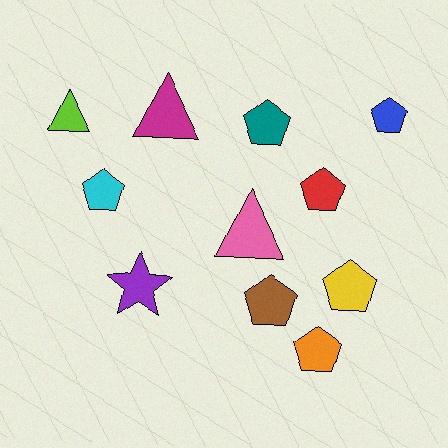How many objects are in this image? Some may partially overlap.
There are 11 objects.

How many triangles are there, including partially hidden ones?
There are 3 triangles.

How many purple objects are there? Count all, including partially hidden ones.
There is 1 purple object.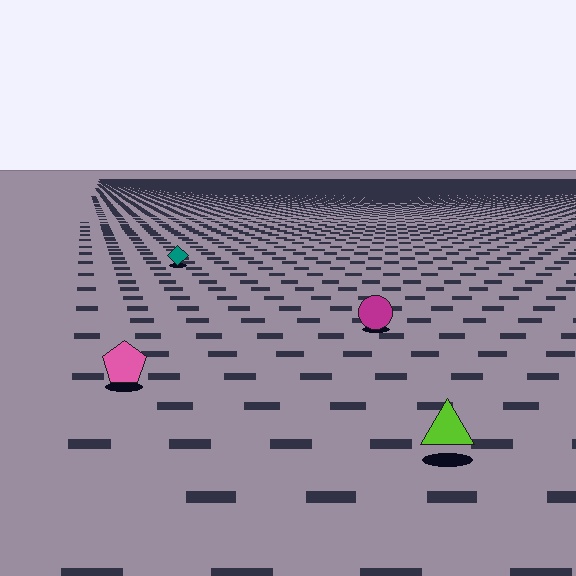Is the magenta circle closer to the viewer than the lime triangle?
No. The lime triangle is closer — you can tell from the texture gradient: the ground texture is coarser near it.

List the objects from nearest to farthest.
From nearest to farthest: the lime triangle, the pink pentagon, the magenta circle, the teal diamond.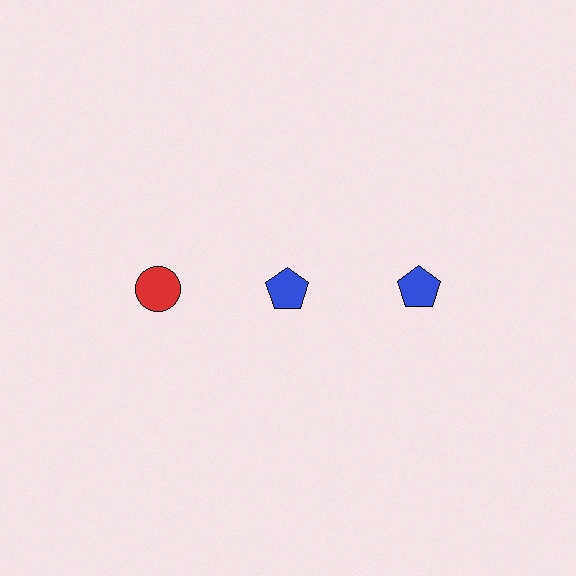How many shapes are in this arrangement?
There are 3 shapes arranged in a grid pattern.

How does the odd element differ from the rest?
It differs in both color (red instead of blue) and shape (circle instead of pentagon).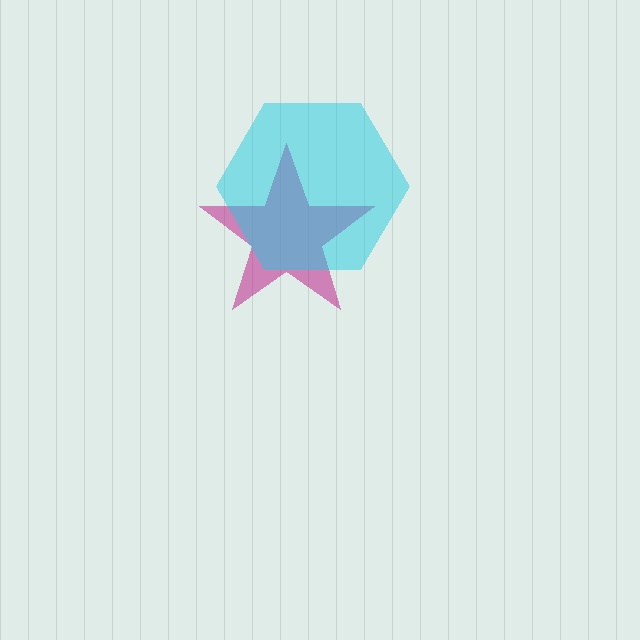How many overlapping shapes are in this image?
There are 2 overlapping shapes in the image.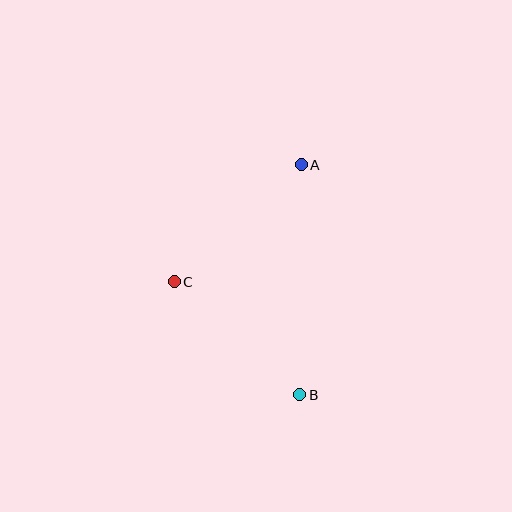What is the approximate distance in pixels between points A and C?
The distance between A and C is approximately 172 pixels.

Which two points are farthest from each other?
Points A and B are farthest from each other.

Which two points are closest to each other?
Points B and C are closest to each other.